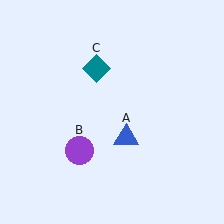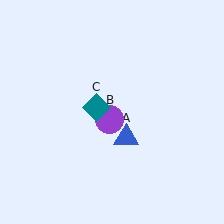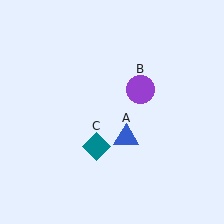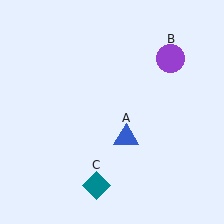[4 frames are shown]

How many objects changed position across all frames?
2 objects changed position: purple circle (object B), teal diamond (object C).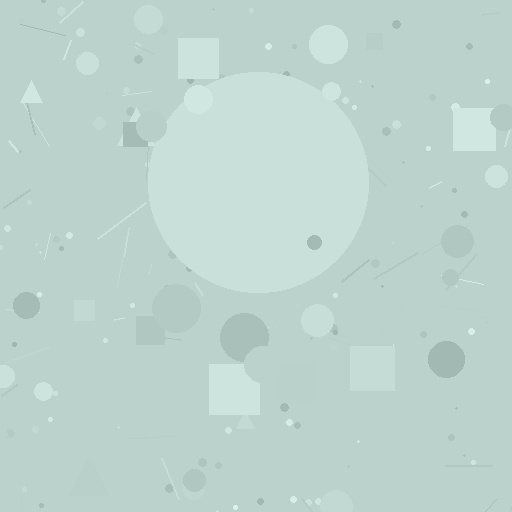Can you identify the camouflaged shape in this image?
The camouflaged shape is a circle.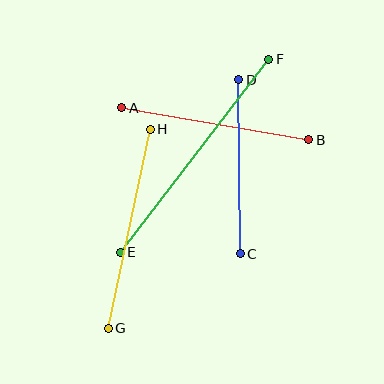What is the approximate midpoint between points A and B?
The midpoint is at approximately (215, 124) pixels.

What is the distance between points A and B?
The distance is approximately 189 pixels.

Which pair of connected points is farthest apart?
Points E and F are farthest apart.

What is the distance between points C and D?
The distance is approximately 174 pixels.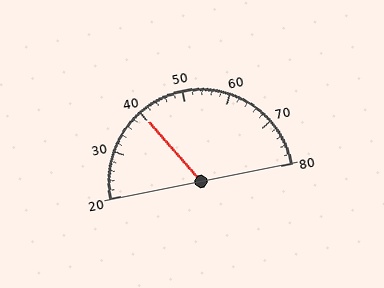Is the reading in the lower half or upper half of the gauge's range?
The reading is in the lower half of the range (20 to 80).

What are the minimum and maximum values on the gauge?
The gauge ranges from 20 to 80.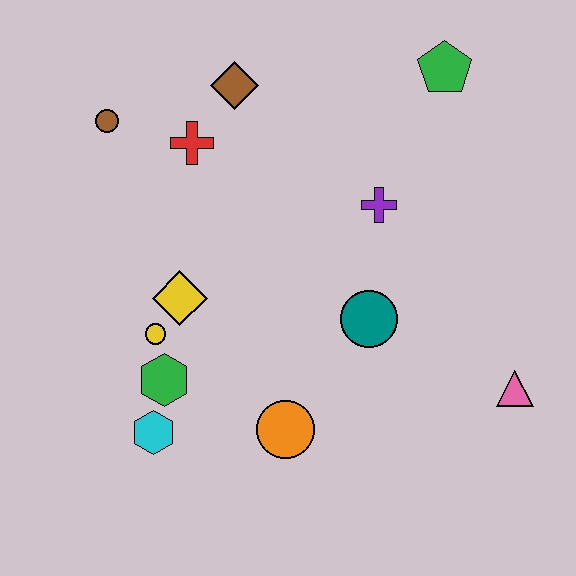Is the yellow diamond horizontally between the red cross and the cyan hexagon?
Yes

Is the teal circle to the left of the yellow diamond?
No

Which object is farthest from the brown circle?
The pink triangle is farthest from the brown circle.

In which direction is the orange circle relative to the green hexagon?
The orange circle is to the right of the green hexagon.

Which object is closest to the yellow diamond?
The yellow circle is closest to the yellow diamond.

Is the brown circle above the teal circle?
Yes